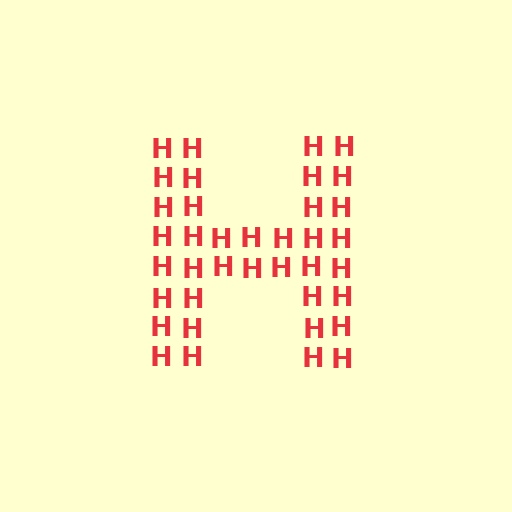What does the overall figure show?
The overall figure shows the letter H.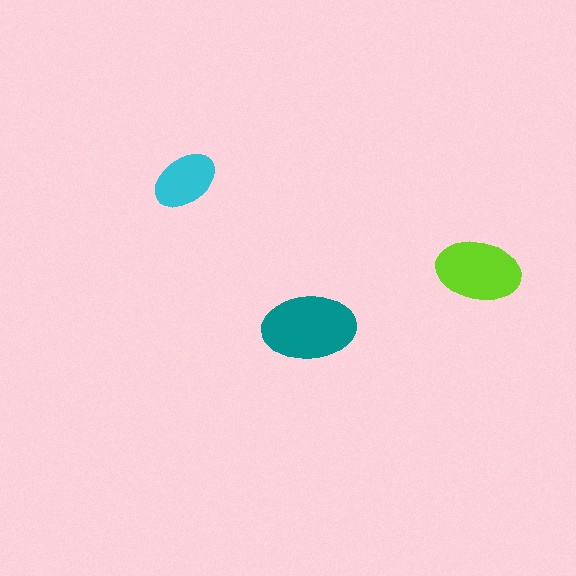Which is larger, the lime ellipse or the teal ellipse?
The teal one.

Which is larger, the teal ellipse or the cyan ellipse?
The teal one.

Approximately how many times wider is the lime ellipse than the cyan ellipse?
About 1.5 times wider.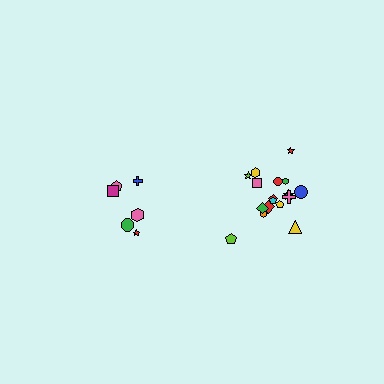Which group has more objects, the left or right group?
The right group.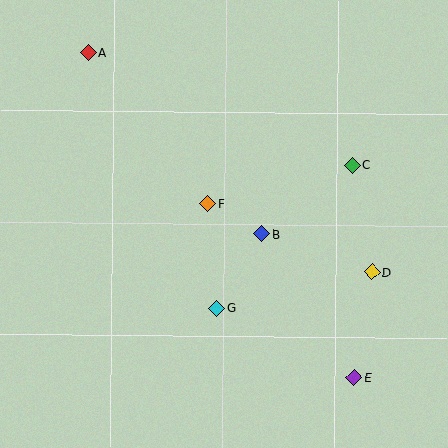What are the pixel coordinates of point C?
Point C is at (352, 165).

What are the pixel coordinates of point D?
Point D is at (372, 272).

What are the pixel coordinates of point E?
Point E is at (354, 378).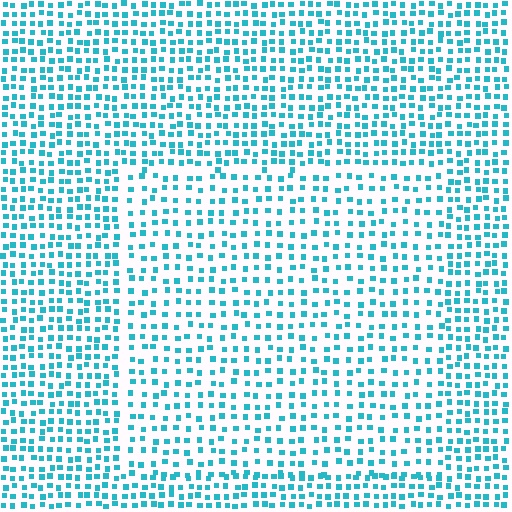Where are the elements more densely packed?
The elements are more densely packed outside the rectangle boundary.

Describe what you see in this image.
The image contains small cyan elements arranged at two different densities. A rectangle-shaped region is visible where the elements are less densely packed than the surrounding area.